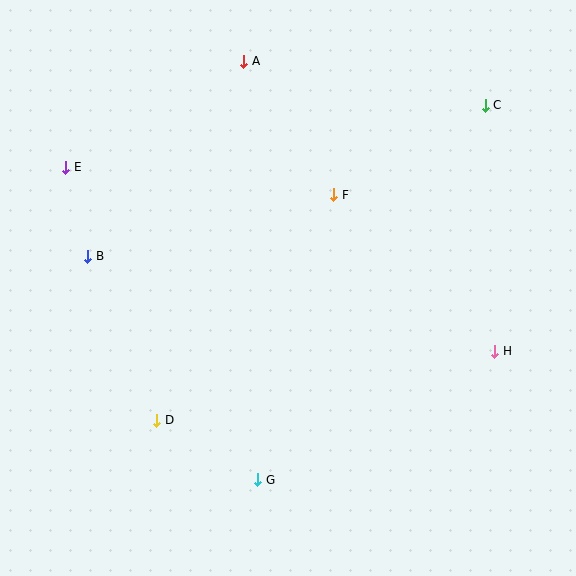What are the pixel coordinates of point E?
Point E is at (66, 167).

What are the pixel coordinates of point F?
Point F is at (334, 195).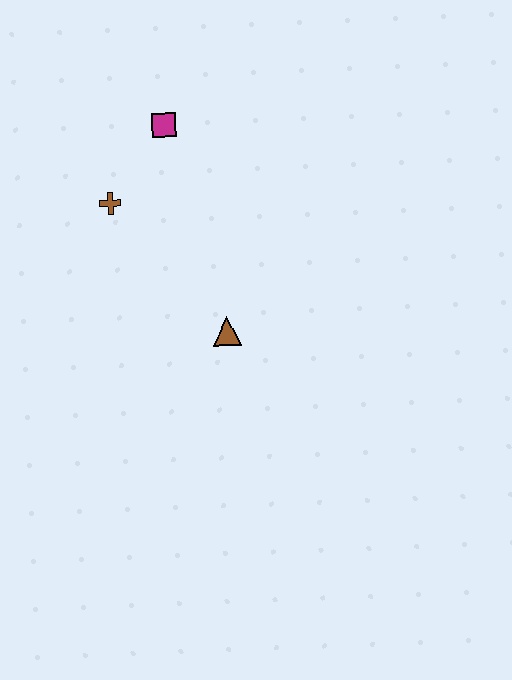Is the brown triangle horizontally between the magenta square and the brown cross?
No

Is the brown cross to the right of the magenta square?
No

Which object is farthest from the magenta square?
The brown triangle is farthest from the magenta square.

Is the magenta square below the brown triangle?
No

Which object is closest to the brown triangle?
The brown cross is closest to the brown triangle.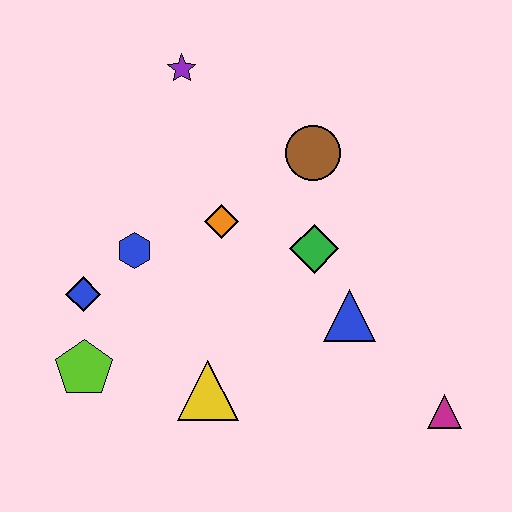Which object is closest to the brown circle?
The green diamond is closest to the brown circle.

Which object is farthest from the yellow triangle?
The purple star is farthest from the yellow triangle.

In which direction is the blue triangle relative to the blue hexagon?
The blue triangle is to the right of the blue hexagon.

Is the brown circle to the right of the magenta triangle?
No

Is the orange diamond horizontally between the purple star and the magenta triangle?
Yes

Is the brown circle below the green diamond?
No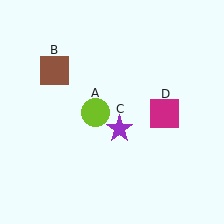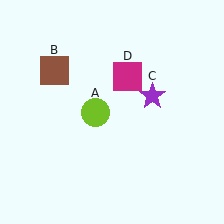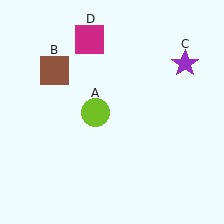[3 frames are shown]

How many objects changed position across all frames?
2 objects changed position: purple star (object C), magenta square (object D).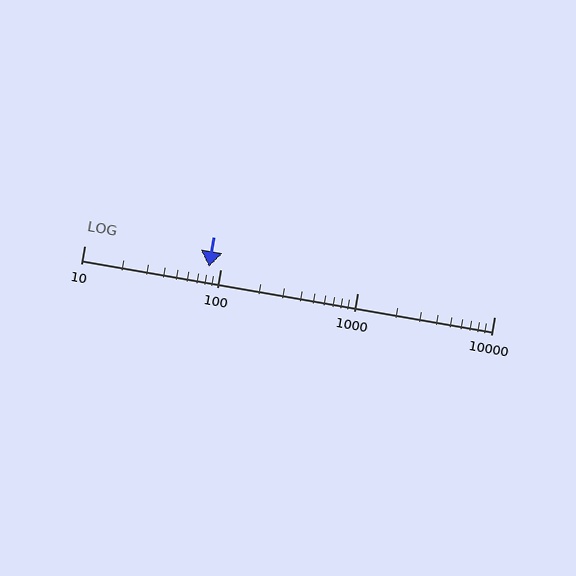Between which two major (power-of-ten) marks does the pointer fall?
The pointer is between 10 and 100.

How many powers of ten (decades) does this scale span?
The scale spans 3 decades, from 10 to 10000.